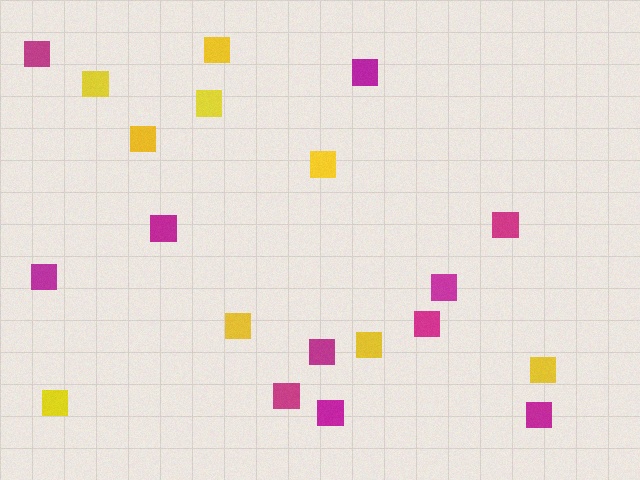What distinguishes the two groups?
There are 2 groups: one group of magenta squares (11) and one group of yellow squares (9).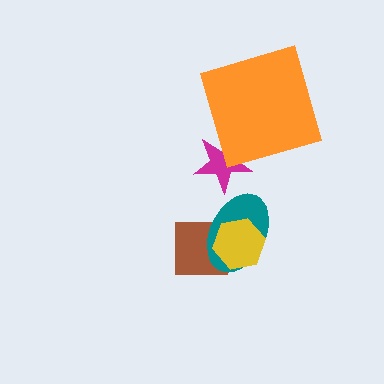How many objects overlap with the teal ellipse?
2 objects overlap with the teal ellipse.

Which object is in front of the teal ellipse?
The yellow hexagon is in front of the teal ellipse.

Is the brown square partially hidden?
Yes, it is partially covered by another shape.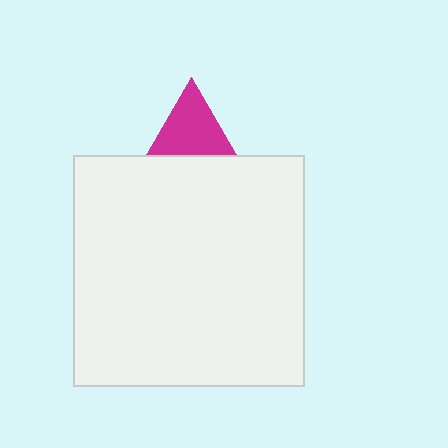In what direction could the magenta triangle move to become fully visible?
The magenta triangle could move up. That would shift it out from behind the white square entirely.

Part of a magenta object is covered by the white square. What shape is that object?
It is a triangle.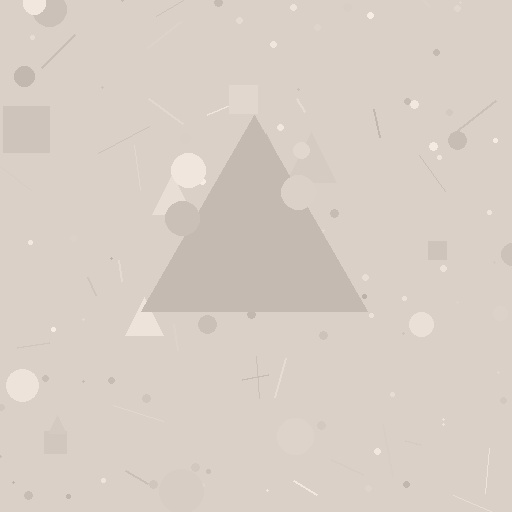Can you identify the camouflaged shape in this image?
The camouflaged shape is a triangle.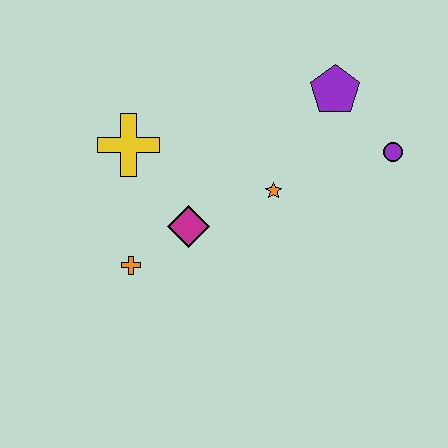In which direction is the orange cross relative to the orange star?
The orange cross is to the left of the orange star.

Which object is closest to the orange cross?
The magenta diamond is closest to the orange cross.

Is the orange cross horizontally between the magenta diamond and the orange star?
No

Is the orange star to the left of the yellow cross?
No